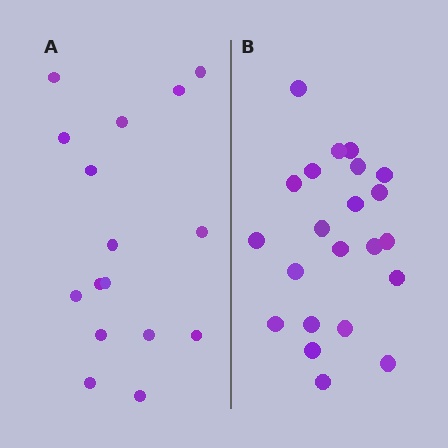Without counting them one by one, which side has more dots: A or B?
Region B (the right region) has more dots.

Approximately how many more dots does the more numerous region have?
Region B has about 6 more dots than region A.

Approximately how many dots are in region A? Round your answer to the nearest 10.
About 20 dots. (The exact count is 16, which rounds to 20.)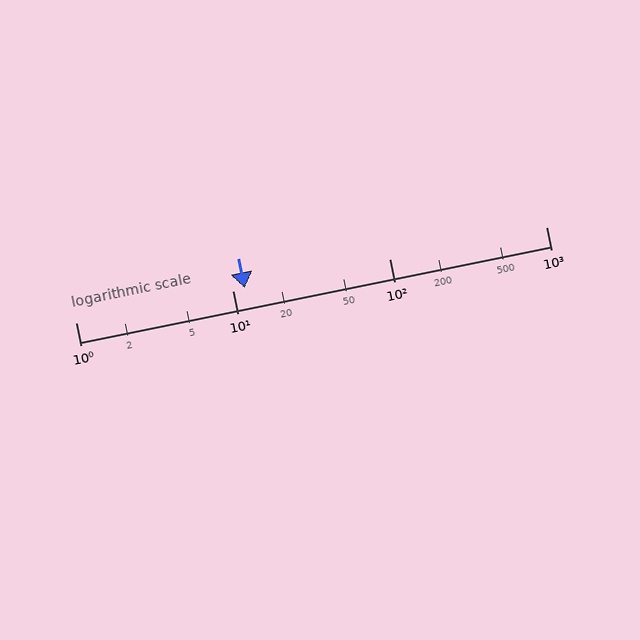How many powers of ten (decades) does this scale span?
The scale spans 3 decades, from 1 to 1000.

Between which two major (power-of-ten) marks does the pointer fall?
The pointer is between 10 and 100.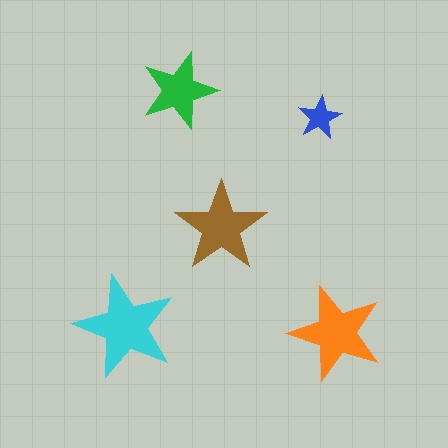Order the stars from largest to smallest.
the cyan one, the orange one, the brown one, the green one, the blue one.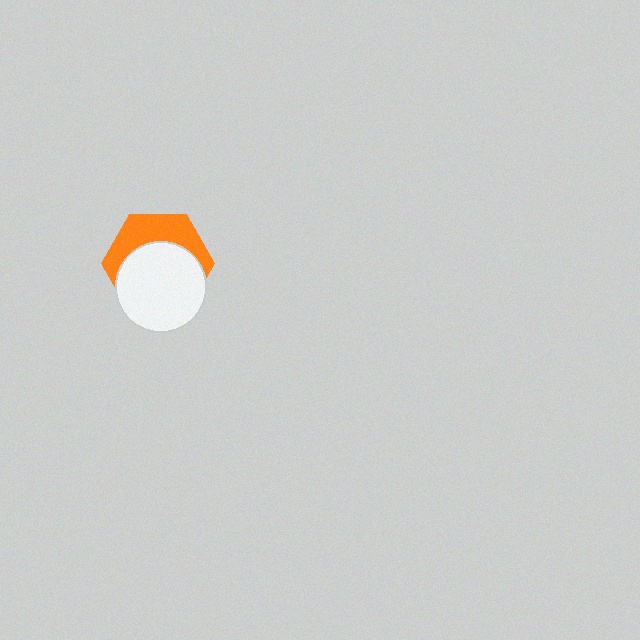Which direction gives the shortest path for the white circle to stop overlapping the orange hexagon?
Moving down gives the shortest separation.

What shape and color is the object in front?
The object in front is a white circle.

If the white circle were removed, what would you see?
You would see the complete orange hexagon.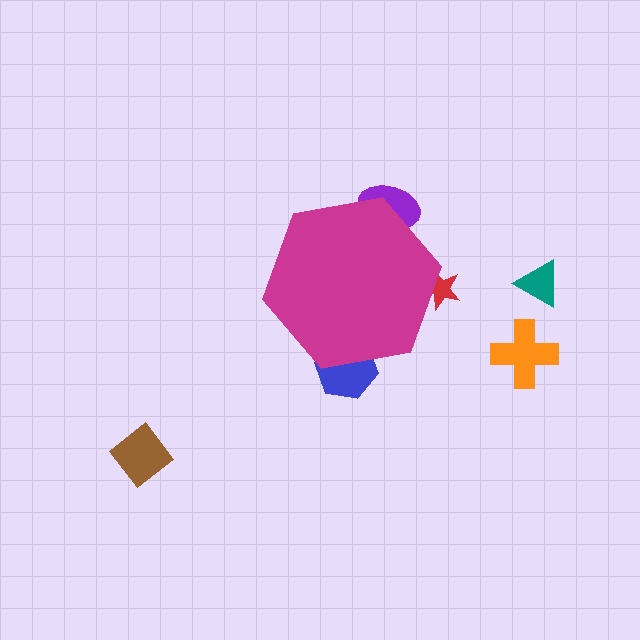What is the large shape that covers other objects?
A magenta hexagon.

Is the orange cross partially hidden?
No, the orange cross is fully visible.